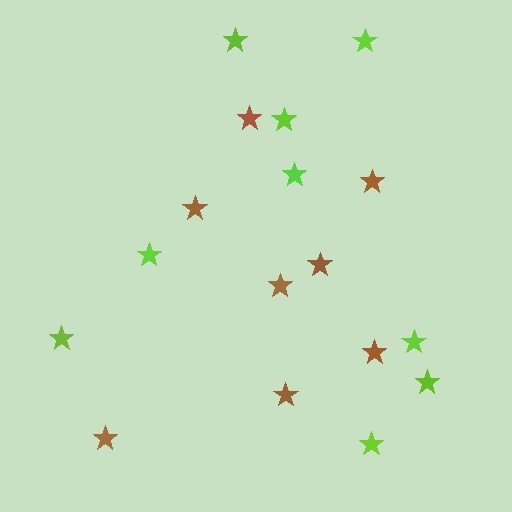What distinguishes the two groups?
There are 2 groups: one group of lime stars (9) and one group of brown stars (8).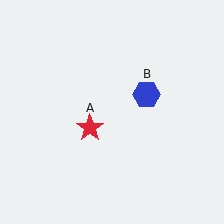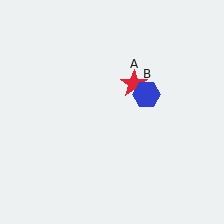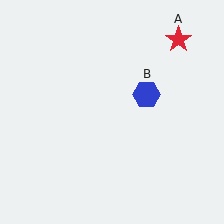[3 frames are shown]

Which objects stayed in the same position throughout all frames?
Blue hexagon (object B) remained stationary.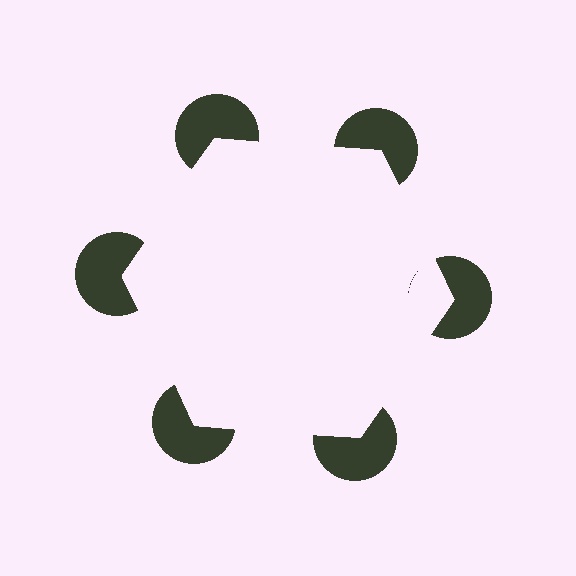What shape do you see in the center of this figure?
An illusory hexagon — its edges are inferred from the aligned wedge cuts in the pac-man discs, not physically drawn.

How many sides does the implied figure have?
6 sides.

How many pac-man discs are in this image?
There are 6 — one at each vertex of the illusory hexagon.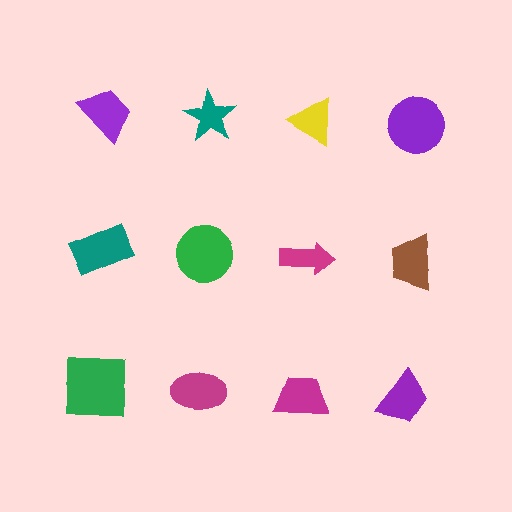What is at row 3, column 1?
A green square.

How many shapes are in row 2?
4 shapes.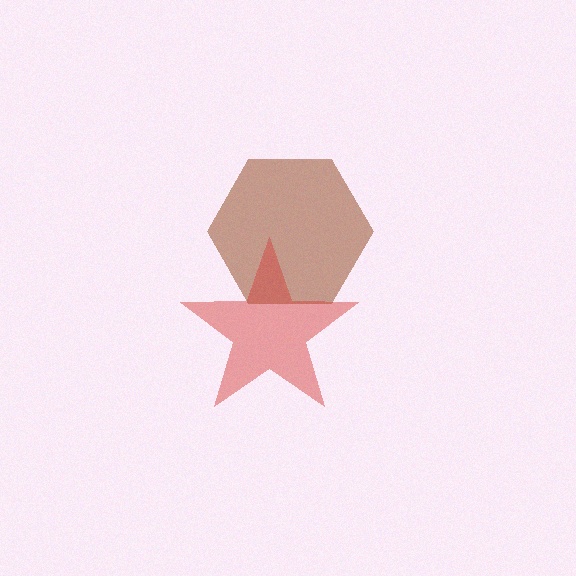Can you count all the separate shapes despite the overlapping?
Yes, there are 2 separate shapes.